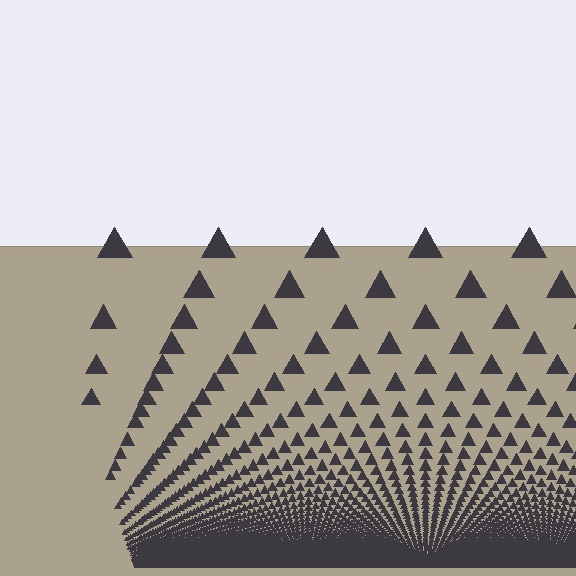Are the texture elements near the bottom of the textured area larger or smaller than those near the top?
Smaller. The gradient is inverted — elements near the bottom are smaller and denser.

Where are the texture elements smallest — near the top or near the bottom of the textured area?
Near the bottom.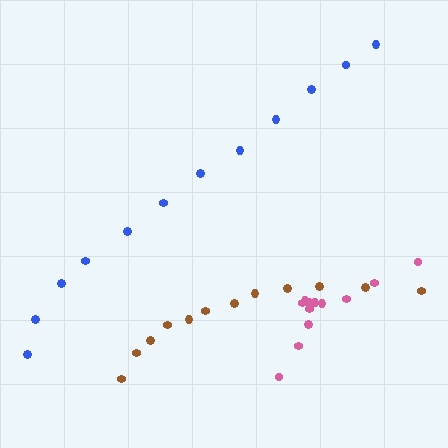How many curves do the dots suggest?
There are 3 distinct paths.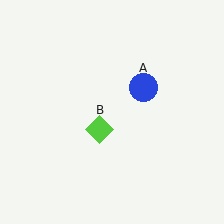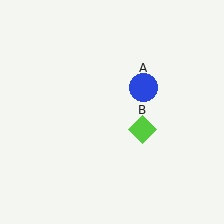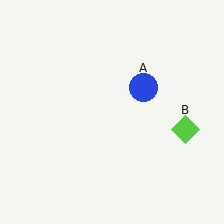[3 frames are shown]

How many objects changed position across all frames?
1 object changed position: lime diamond (object B).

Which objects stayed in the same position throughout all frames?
Blue circle (object A) remained stationary.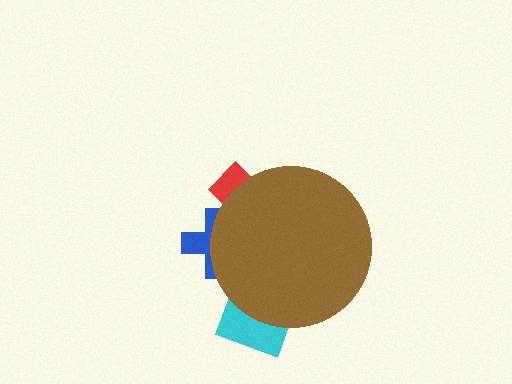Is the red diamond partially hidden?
Yes, the red diamond is partially hidden behind the brown circle.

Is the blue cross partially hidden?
Yes, the blue cross is partially hidden behind the brown circle.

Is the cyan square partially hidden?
Yes, the cyan square is partially hidden behind the brown circle.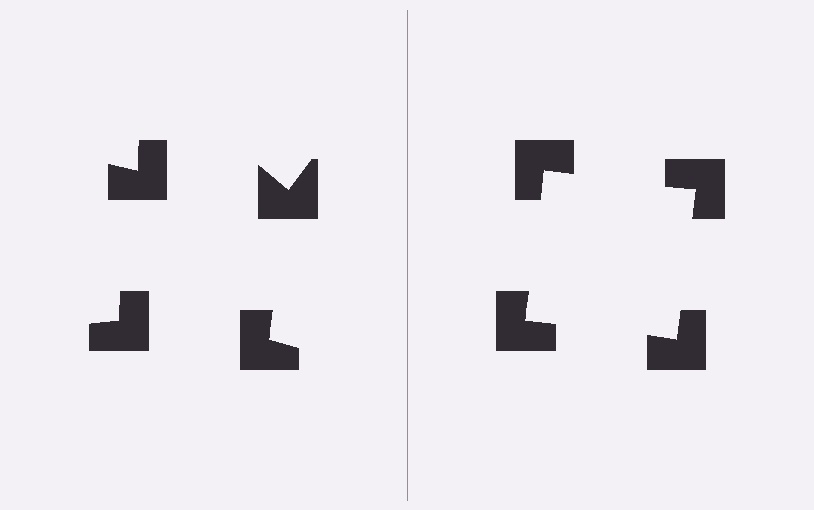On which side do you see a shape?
An illusory square appears on the right side. On the left side the wedge cuts are rotated, so no coherent shape forms.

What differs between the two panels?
The notched squares are positioned identically on both sides; only the wedge orientations differ. On the right they align to a square; on the left they are misaligned.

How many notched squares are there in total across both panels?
8 — 4 on each side.